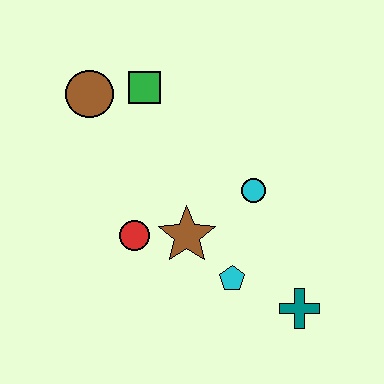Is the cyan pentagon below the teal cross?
No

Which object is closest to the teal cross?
The cyan pentagon is closest to the teal cross.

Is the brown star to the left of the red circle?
No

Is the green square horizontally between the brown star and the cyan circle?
No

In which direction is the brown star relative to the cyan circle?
The brown star is to the left of the cyan circle.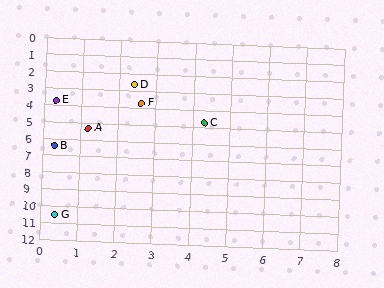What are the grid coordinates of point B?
Point B is at approximately (0.3, 6.4).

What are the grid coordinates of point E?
Point E is at approximately (0.3, 3.7).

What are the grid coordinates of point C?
Point C is at approximately (4.3, 4.7).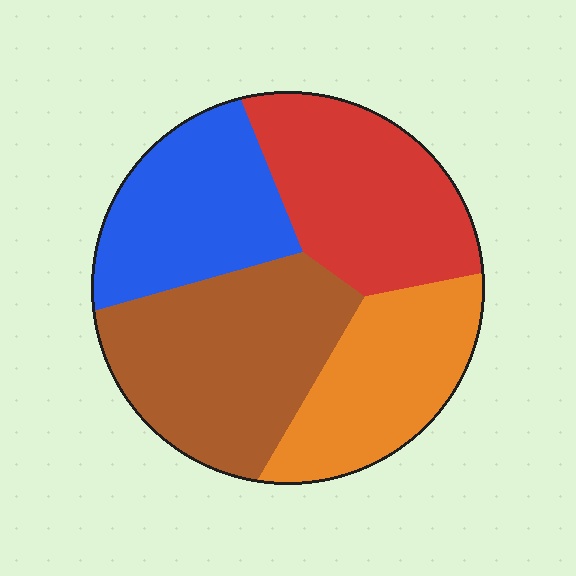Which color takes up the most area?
Brown, at roughly 30%.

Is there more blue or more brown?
Brown.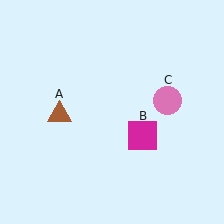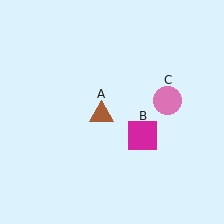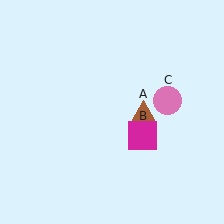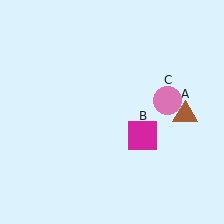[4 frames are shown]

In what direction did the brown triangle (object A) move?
The brown triangle (object A) moved right.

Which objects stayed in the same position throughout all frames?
Magenta square (object B) and pink circle (object C) remained stationary.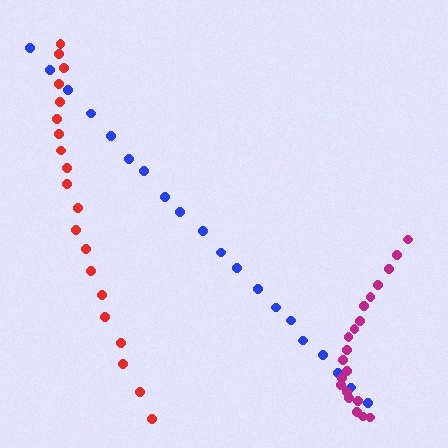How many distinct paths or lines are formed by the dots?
There are 3 distinct paths.